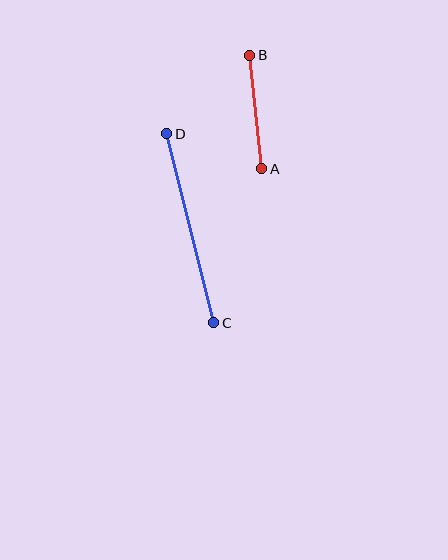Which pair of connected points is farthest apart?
Points C and D are farthest apart.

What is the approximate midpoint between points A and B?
The midpoint is at approximately (256, 112) pixels.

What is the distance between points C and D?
The distance is approximately 195 pixels.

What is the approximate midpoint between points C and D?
The midpoint is at approximately (190, 228) pixels.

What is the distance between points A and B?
The distance is approximately 114 pixels.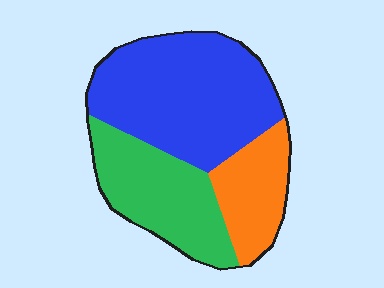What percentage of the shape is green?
Green covers roughly 30% of the shape.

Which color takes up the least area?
Orange, at roughly 20%.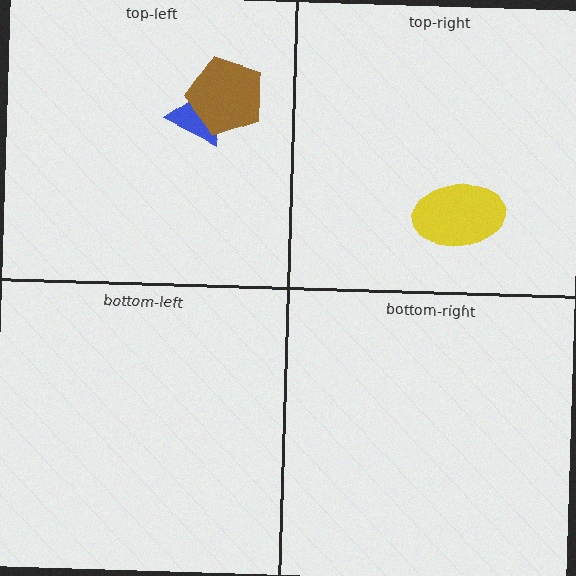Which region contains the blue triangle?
The top-left region.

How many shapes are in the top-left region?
2.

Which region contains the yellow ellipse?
The top-right region.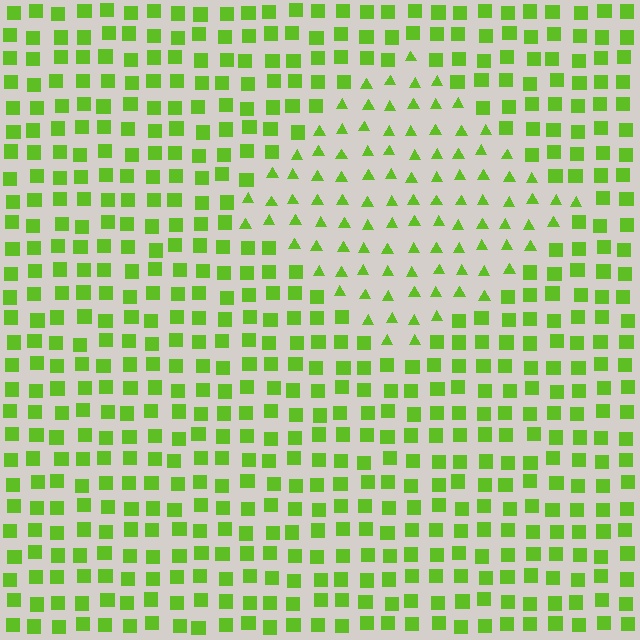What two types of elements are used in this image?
The image uses triangles inside the diamond region and squares outside it.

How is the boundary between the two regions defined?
The boundary is defined by a change in element shape: triangles inside vs. squares outside. All elements share the same color and spacing.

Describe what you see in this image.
The image is filled with small lime elements arranged in a uniform grid. A diamond-shaped region contains triangles, while the surrounding area contains squares. The boundary is defined purely by the change in element shape.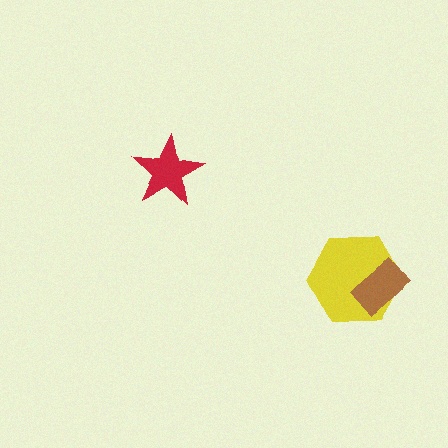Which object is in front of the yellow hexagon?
The brown rectangle is in front of the yellow hexagon.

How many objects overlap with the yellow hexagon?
1 object overlaps with the yellow hexagon.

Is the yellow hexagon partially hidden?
Yes, it is partially covered by another shape.